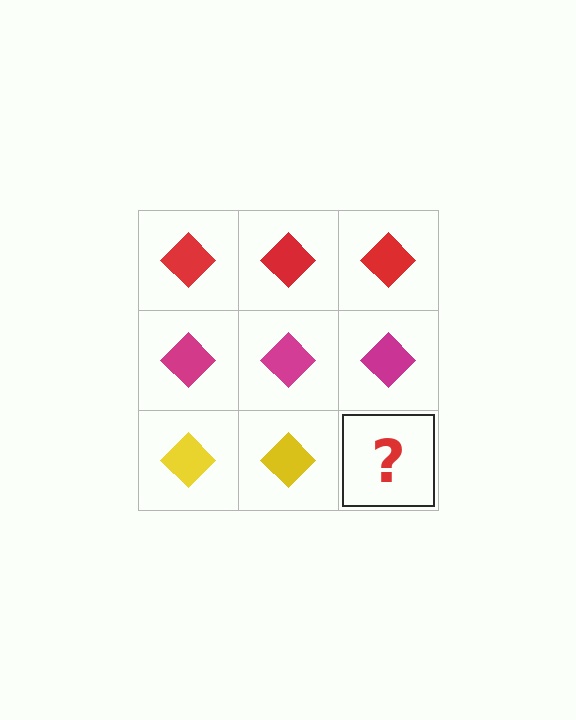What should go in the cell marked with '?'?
The missing cell should contain a yellow diamond.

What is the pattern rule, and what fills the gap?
The rule is that each row has a consistent color. The gap should be filled with a yellow diamond.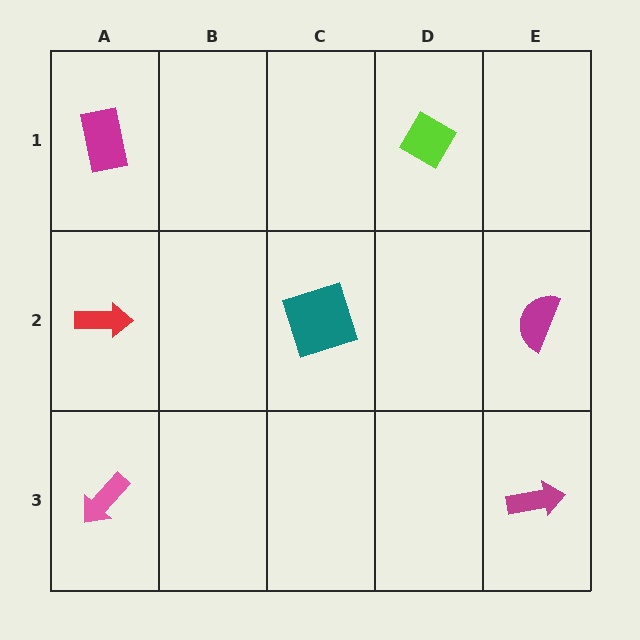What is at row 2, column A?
A red arrow.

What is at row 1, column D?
A lime diamond.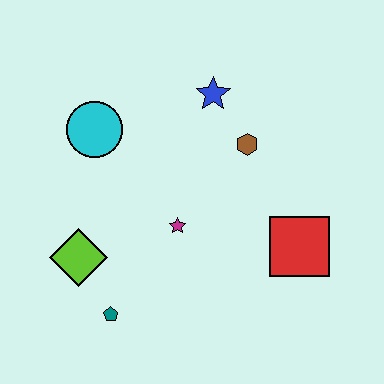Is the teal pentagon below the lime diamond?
Yes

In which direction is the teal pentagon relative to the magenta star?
The teal pentagon is below the magenta star.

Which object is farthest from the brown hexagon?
The teal pentagon is farthest from the brown hexagon.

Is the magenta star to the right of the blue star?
No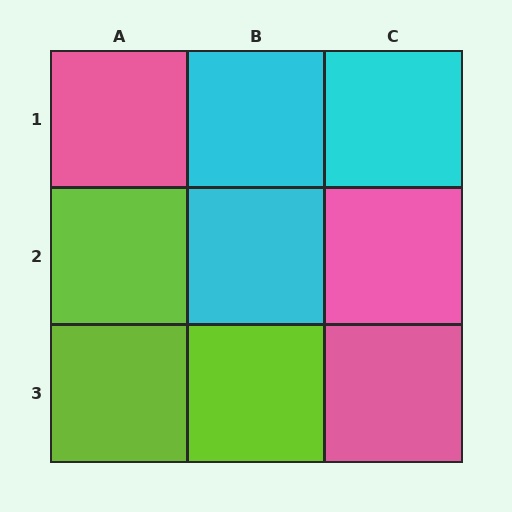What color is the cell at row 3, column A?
Lime.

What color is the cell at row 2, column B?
Cyan.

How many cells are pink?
3 cells are pink.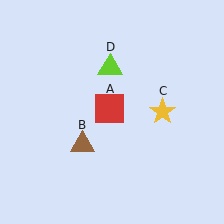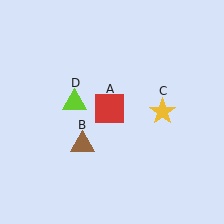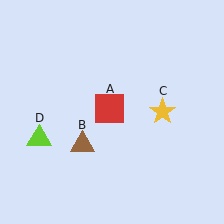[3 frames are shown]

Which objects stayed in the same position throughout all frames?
Red square (object A) and brown triangle (object B) and yellow star (object C) remained stationary.